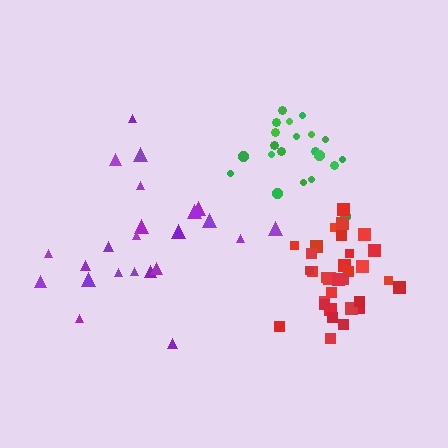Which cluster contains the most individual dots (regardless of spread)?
Red (32).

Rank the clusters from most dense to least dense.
red, green, purple.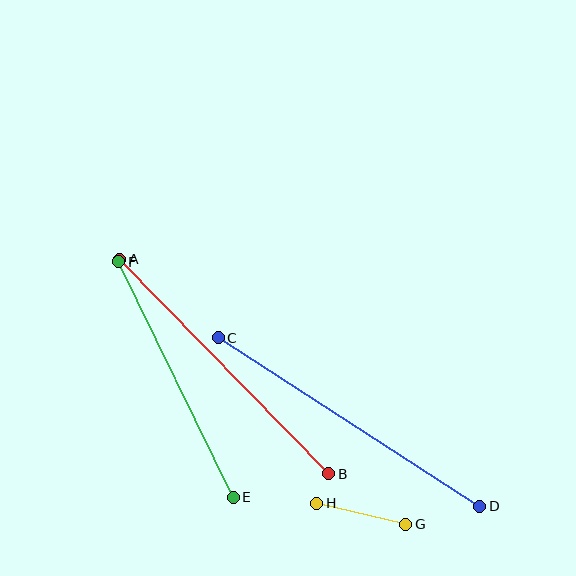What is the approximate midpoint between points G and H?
The midpoint is at approximately (361, 514) pixels.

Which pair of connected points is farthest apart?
Points C and D are farthest apart.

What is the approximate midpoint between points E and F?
The midpoint is at approximately (176, 380) pixels.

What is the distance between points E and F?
The distance is approximately 262 pixels.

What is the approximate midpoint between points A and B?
The midpoint is at approximately (224, 367) pixels.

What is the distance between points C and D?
The distance is approximately 311 pixels.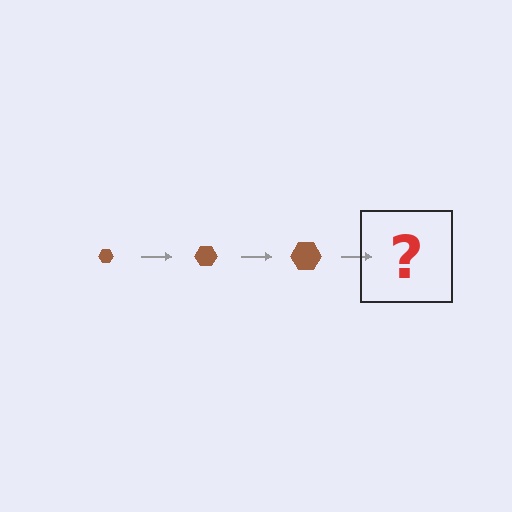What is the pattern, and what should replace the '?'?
The pattern is that the hexagon gets progressively larger each step. The '?' should be a brown hexagon, larger than the previous one.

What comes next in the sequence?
The next element should be a brown hexagon, larger than the previous one.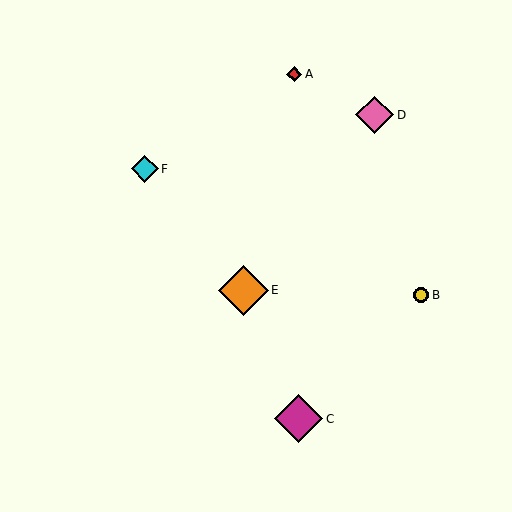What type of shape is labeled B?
Shape B is a yellow circle.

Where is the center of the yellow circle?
The center of the yellow circle is at (421, 295).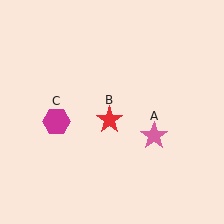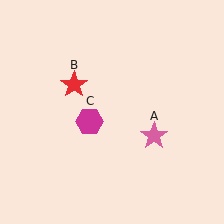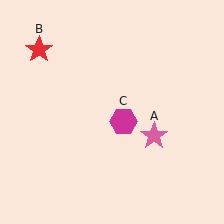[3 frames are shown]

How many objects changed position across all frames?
2 objects changed position: red star (object B), magenta hexagon (object C).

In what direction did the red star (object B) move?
The red star (object B) moved up and to the left.